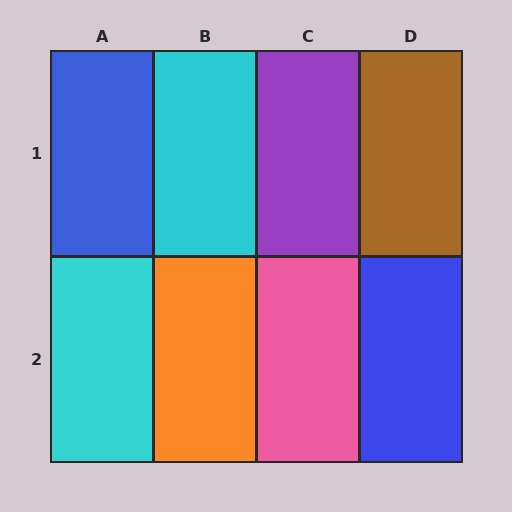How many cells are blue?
2 cells are blue.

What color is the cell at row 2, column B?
Orange.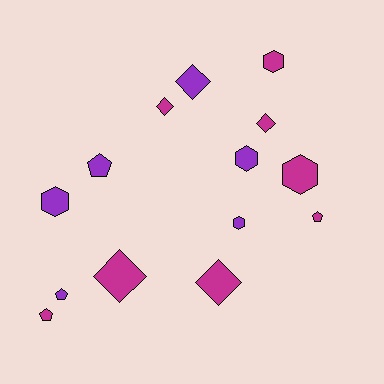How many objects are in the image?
There are 14 objects.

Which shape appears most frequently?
Diamond, with 5 objects.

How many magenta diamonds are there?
There are 4 magenta diamonds.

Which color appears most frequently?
Magenta, with 8 objects.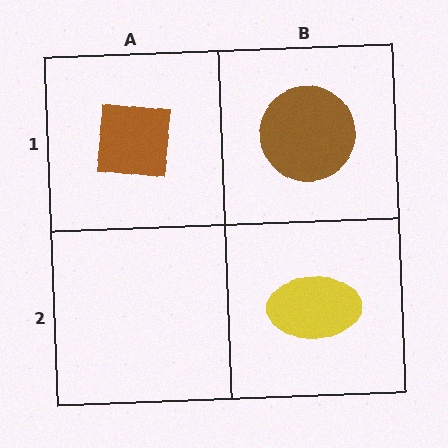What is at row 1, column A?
A brown square.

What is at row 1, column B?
A brown circle.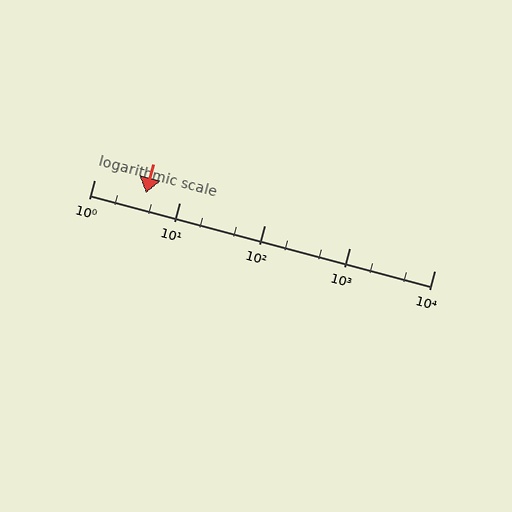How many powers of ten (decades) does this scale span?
The scale spans 4 decades, from 1 to 10000.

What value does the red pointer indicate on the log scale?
The pointer indicates approximately 4.1.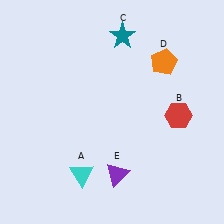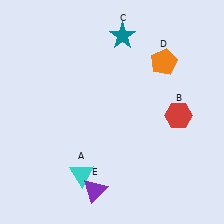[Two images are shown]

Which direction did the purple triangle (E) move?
The purple triangle (E) moved left.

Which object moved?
The purple triangle (E) moved left.